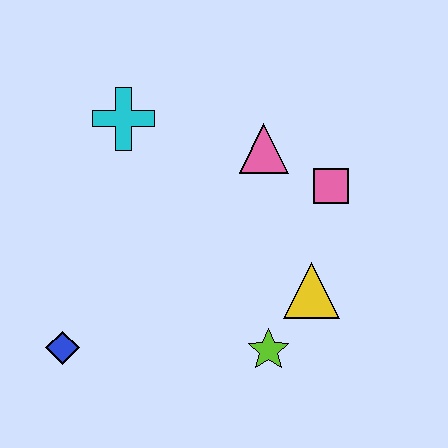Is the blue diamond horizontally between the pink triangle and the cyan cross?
No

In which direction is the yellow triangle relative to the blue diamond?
The yellow triangle is to the right of the blue diamond.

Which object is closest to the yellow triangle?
The lime star is closest to the yellow triangle.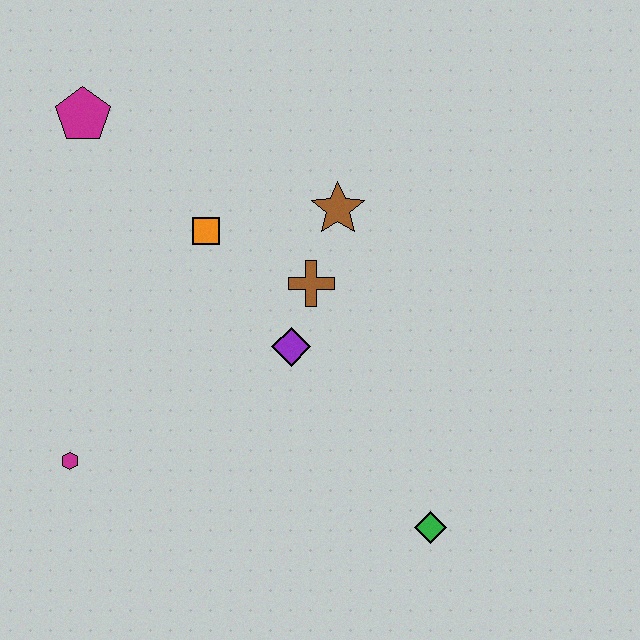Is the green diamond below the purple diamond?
Yes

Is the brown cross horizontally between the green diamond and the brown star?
No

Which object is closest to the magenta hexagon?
The purple diamond is closest to the magenta hexagon.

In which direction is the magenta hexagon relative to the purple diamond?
The magenta hexagon is to the left of the purple diamond.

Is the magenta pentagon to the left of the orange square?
Yes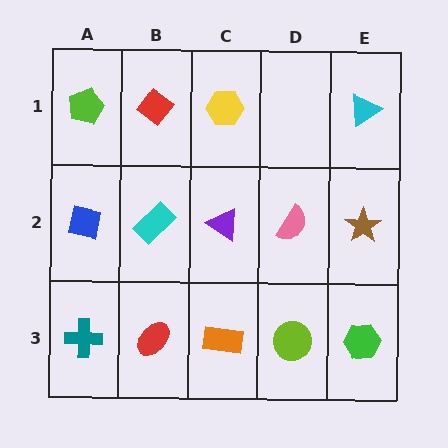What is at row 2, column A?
A blue square.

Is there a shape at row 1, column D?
No, that cell is empty.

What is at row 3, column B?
A red ellipse.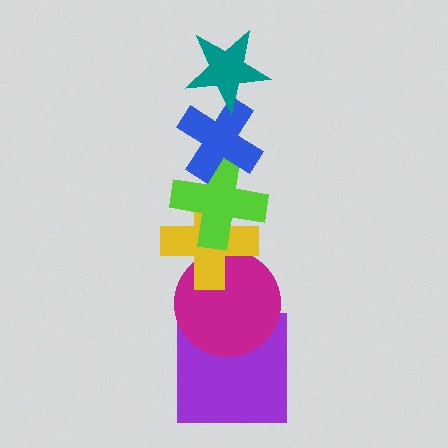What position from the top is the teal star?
The teal star is 1st from the top.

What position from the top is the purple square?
The purple square is 6th from the top.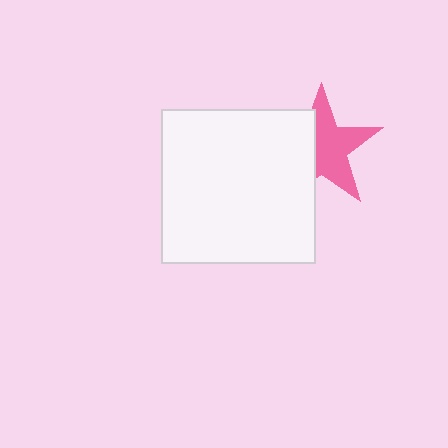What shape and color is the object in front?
The object in front is a white square.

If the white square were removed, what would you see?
You would see the complete pink star.